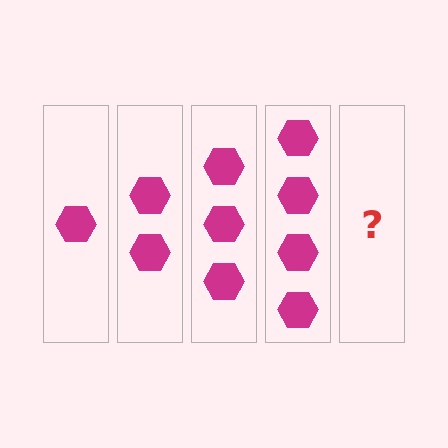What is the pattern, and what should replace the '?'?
The pattern is that each step adds one more hexagon. The '?' should be 5 hexagons.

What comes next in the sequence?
The next element should be 5 hexagons.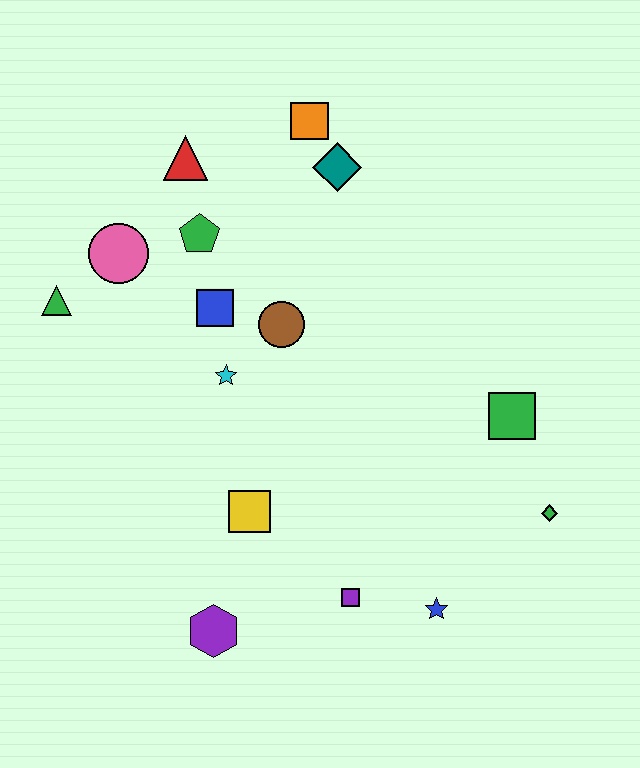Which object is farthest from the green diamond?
The green triangle is farthest from the green diamond.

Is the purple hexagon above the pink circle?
No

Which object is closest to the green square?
The green diamond is closest to the green square.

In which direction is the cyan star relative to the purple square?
The cyan star is above the purple square.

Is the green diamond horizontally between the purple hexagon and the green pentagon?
No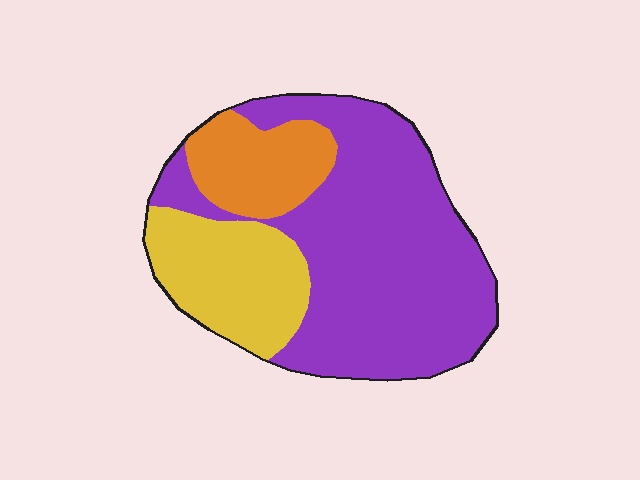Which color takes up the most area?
Purple, at roughly 60%.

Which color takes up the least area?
Orange, at roughly 15%.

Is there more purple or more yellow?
Purple.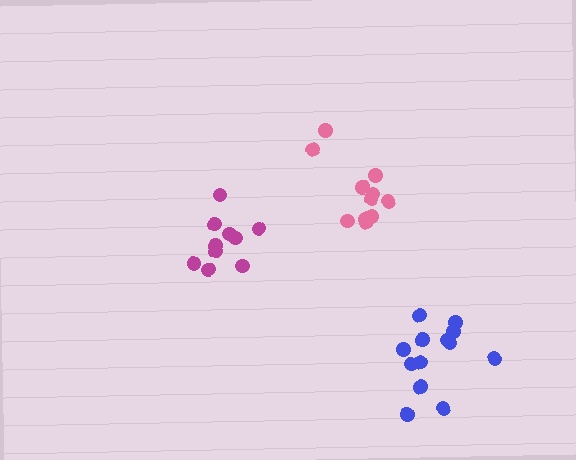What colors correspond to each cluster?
The clusters are colored: blue, magenta, pink.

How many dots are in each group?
Group 1: 13 dots, Group 2: 10 dots, Group 3: 11 dots (34 total).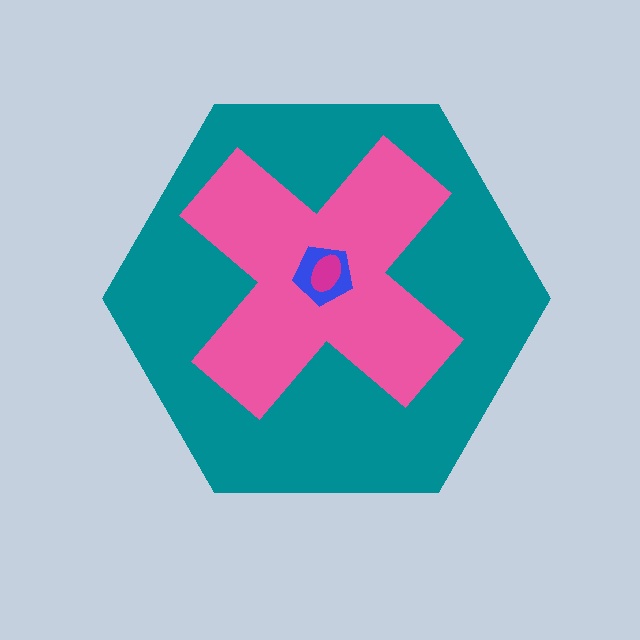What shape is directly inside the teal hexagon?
The pink cross.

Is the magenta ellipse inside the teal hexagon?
Yes.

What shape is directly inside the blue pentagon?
The magenta ellipse.